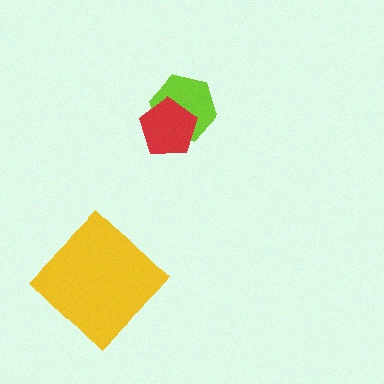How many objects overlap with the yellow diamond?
0 objects overlap with the yellow diamond.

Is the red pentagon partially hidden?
No, no other shape covers it.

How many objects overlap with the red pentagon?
1 object overlaps with the red pentagon.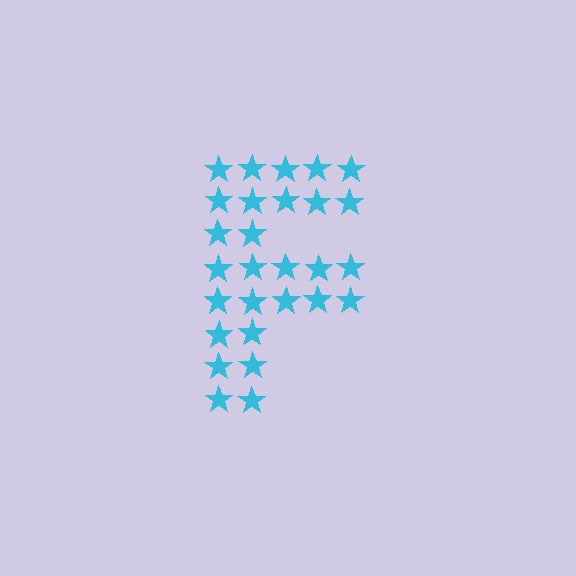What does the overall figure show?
The overall figure shows the letter F.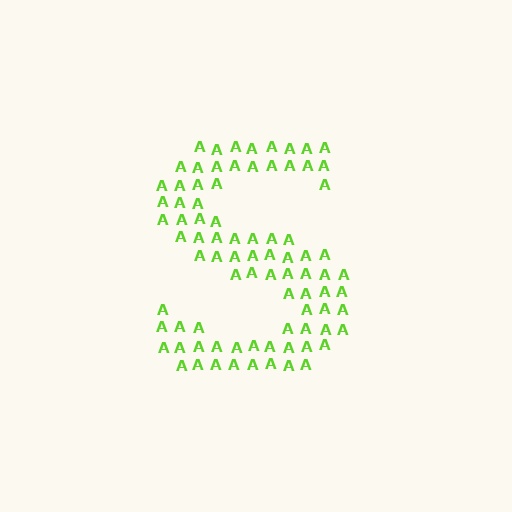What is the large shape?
The large shape is the letter S.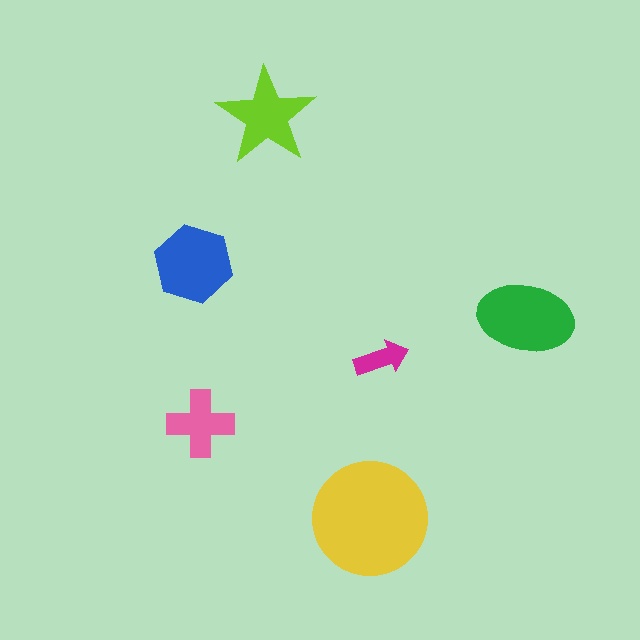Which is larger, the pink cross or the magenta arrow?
The pink cross.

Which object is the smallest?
The magenta arrow.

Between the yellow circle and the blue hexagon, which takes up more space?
The yellow circle.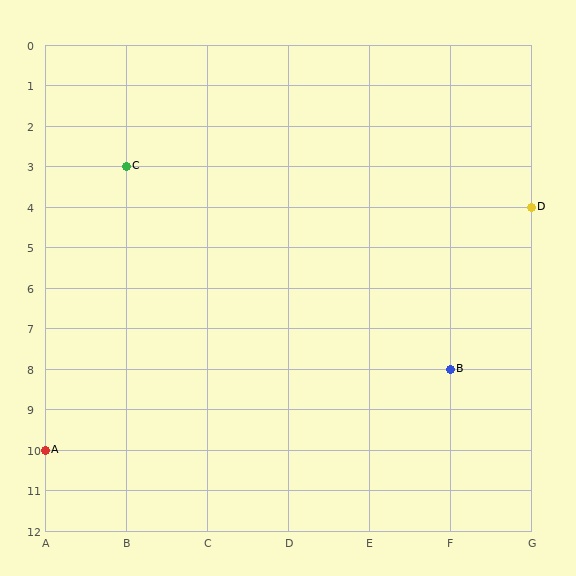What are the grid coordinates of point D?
Point D is at grid coordinates (G, 4).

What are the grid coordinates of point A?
Point A is at grid coordinates (A, 10).